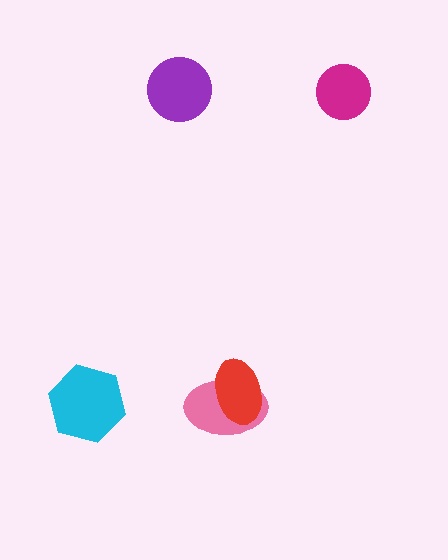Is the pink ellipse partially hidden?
Yes, it is partially covered by another shape.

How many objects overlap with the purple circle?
0 objects overlap with the purple circle.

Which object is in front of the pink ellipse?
The red ellipse is in front of the pink ellipse.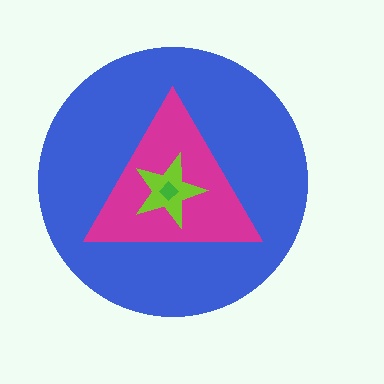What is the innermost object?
The green diamond.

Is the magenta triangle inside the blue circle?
Yes.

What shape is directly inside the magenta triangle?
The lime star.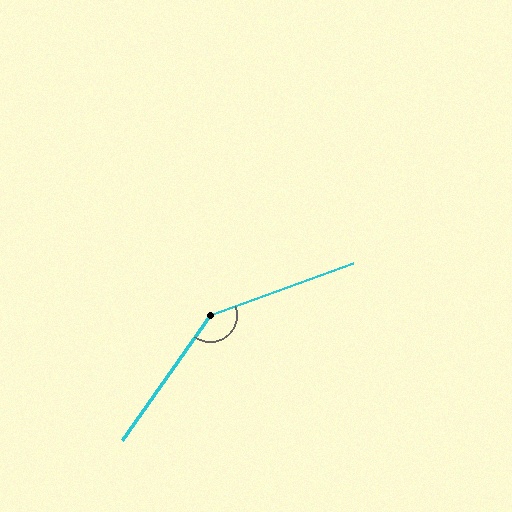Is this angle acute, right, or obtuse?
It is obtuse.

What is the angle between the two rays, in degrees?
Approximately 145 degrees.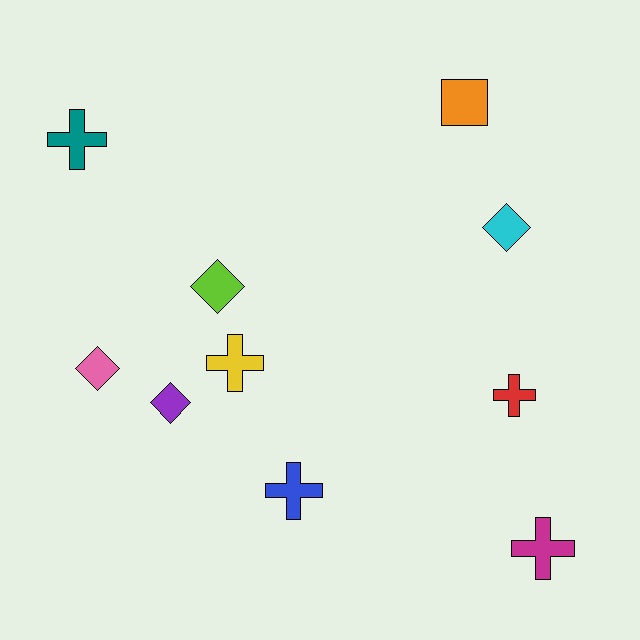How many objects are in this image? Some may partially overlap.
There are 10 objects.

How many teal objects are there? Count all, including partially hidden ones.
There is 1 teal object.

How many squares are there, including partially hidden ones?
There is 1 square.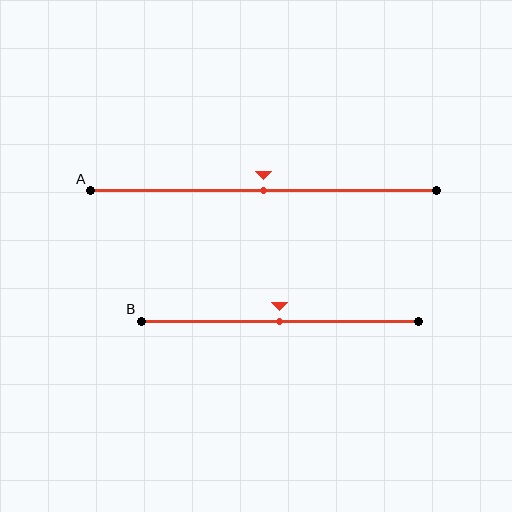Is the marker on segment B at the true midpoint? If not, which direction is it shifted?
Yes, the marker on segment B is at the true midpoint.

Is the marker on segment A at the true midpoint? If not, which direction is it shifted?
Yes, the marker on segment A is at the true midpoint.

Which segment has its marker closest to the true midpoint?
Segment A has its marker closest to the true midpoint.